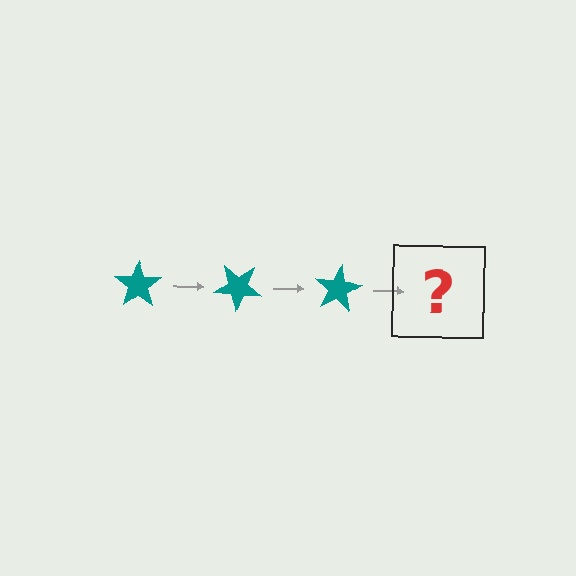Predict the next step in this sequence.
The next step is a teal star rotated 120 degrees.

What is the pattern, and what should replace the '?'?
The pattern is that the star rotates 40 degrees each step. The '?' should be a teal star rotated 120 degrees.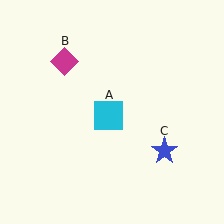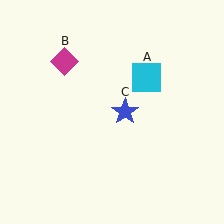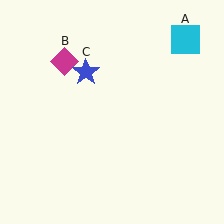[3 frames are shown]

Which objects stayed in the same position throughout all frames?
Magenta diamond (object B) remained stationary.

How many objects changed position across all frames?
2 objects changed position: cyan square (object A), blue star (object C).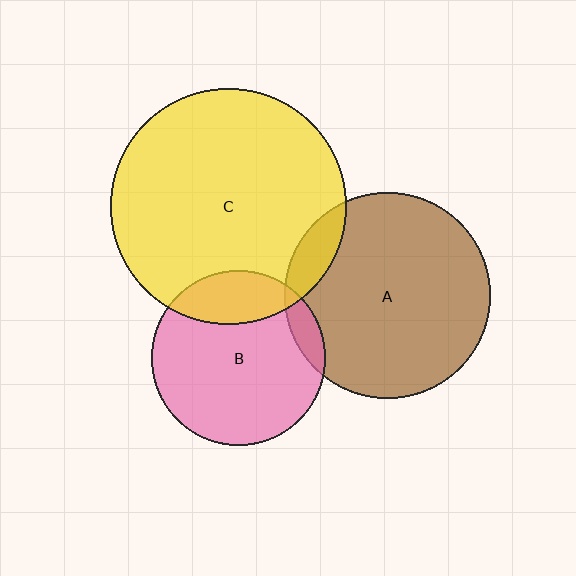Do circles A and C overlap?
Yes.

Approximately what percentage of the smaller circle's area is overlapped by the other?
Approximately 10%.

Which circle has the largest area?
Circle C (yellow).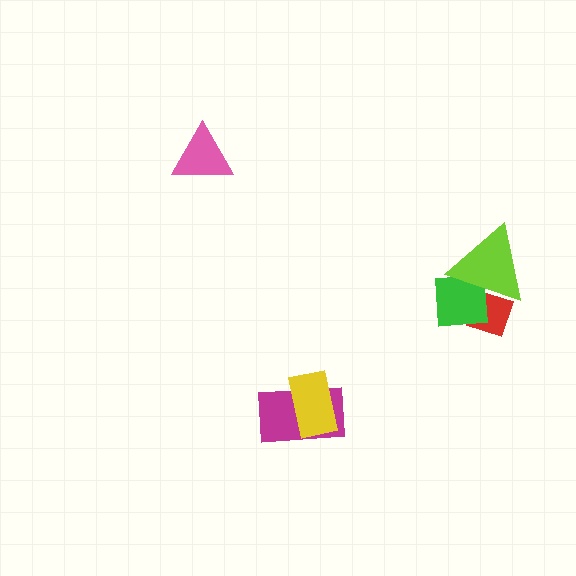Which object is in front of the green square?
The lime triangle is in front of the green square.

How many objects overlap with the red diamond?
2 objects overlap with the red diamond.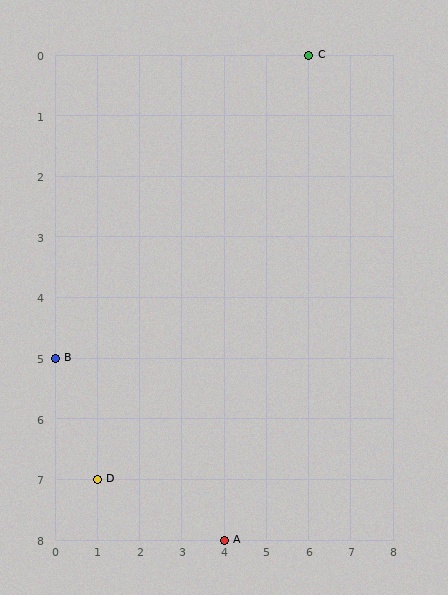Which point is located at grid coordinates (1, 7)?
Point D is at (1, 7).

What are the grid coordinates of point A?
Point A is at grid coordinates (4, 8).